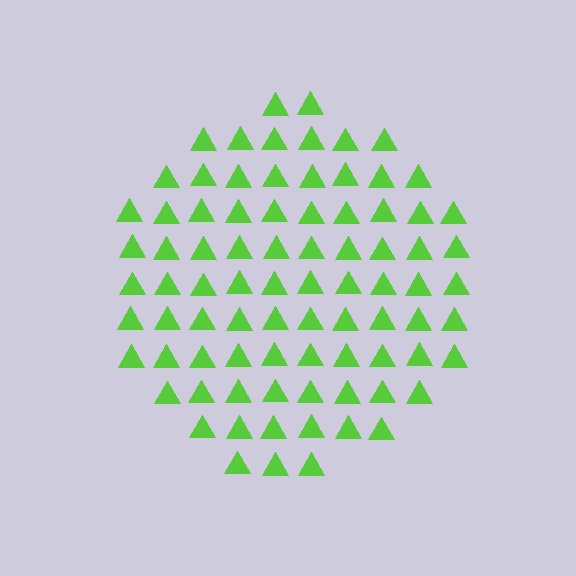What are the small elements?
The small elements are triangles.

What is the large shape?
The large shape is a circle.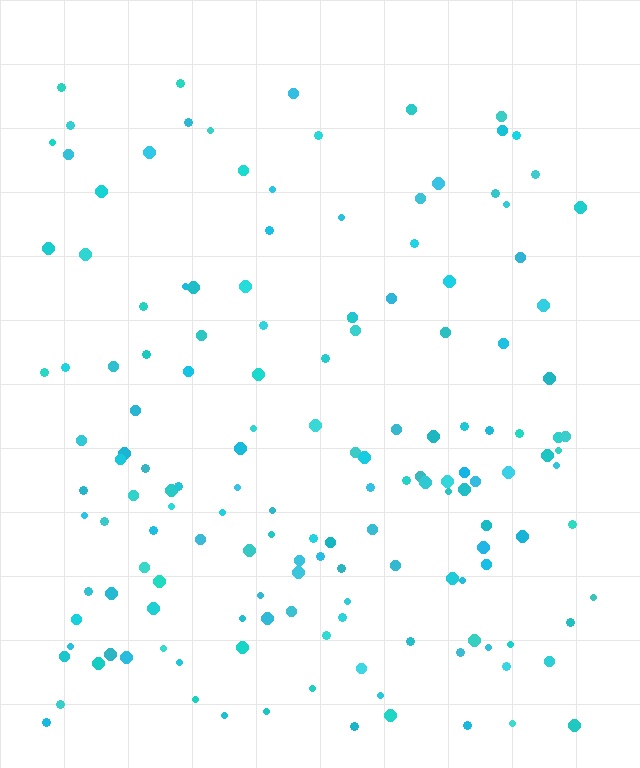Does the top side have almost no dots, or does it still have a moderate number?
Still a moderate number, just noticeably fewer than the bottom.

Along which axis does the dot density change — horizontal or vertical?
Vertical.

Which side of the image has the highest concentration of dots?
The bottom.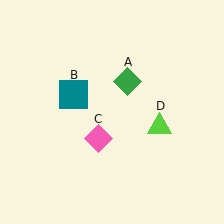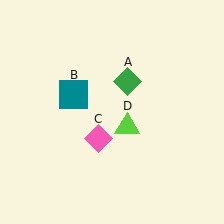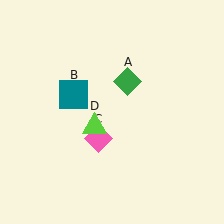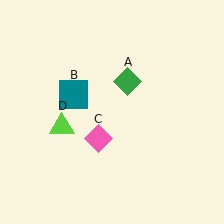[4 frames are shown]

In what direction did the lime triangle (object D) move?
The lime triangle (object D) moved left.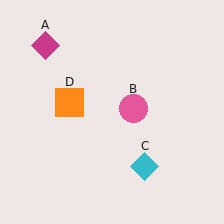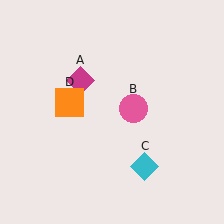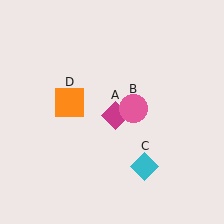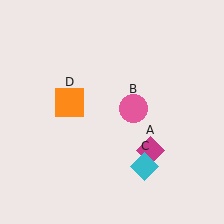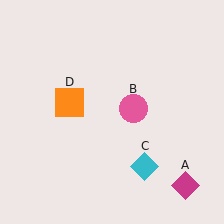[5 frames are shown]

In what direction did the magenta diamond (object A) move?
The magenta diamond (object A) moved down and to the right.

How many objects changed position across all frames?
1 object changed position: magenta diamond (object A).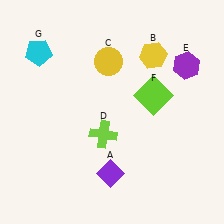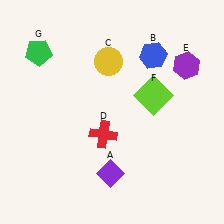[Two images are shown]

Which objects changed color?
B changed from yellow to blue. D changed from lime to red. G changed from cyan to green.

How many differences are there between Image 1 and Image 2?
There are 3 differences between the two images.